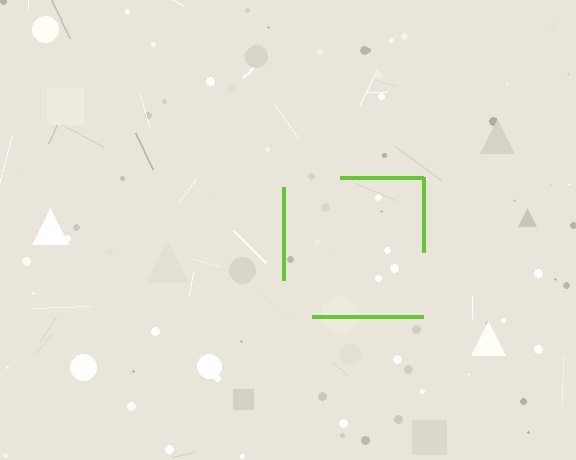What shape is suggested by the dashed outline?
The dashed outline suggests a square.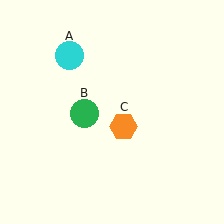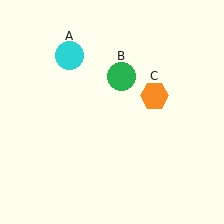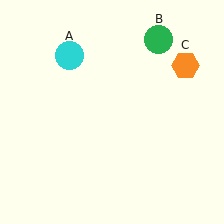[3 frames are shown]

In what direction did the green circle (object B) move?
The green circle (object B) moved up and to the right.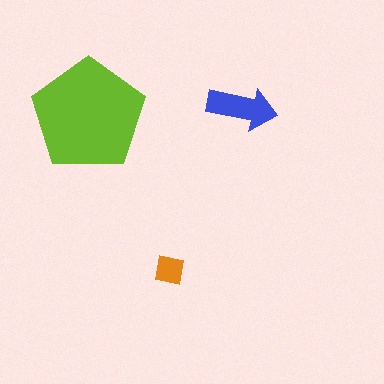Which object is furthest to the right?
The blue arrow is rightmost.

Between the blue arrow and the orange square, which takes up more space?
The blue arrow.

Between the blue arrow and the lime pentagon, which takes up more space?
The lime pentagon.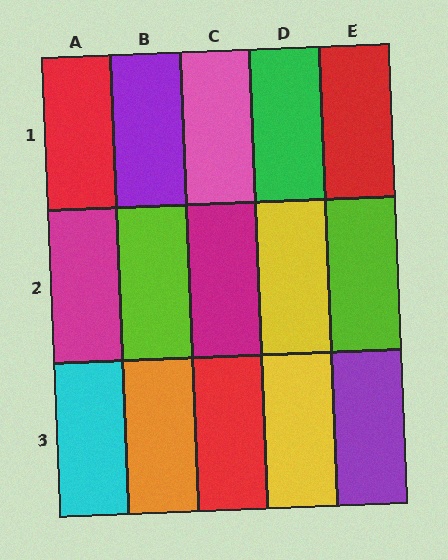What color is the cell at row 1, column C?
Pink.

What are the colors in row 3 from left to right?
Cyan, orange, red, yellow, purple.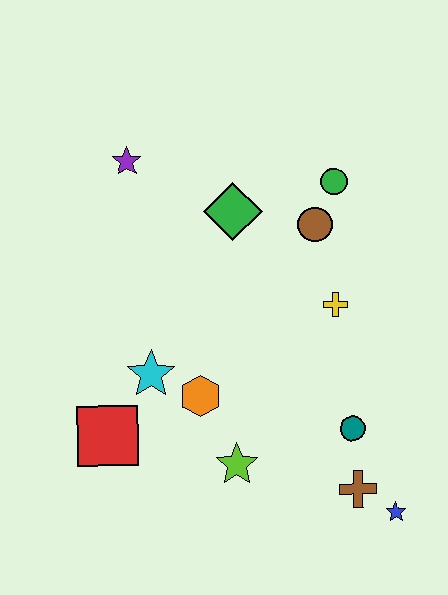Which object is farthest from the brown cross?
The purple star is farthest from the brown cross.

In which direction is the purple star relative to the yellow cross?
The purple star is to the left of the yellow cross.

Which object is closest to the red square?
The cyan star is closest to the red square.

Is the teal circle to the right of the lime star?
Yes